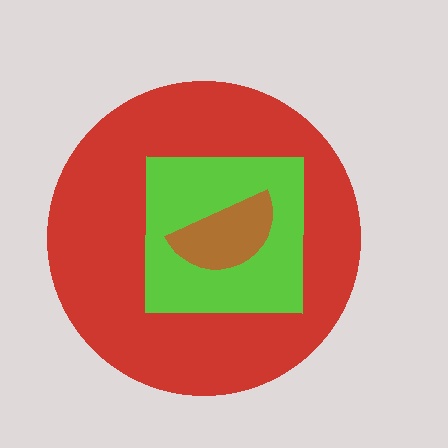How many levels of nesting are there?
3.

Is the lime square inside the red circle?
Yes.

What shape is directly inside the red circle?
The lime square.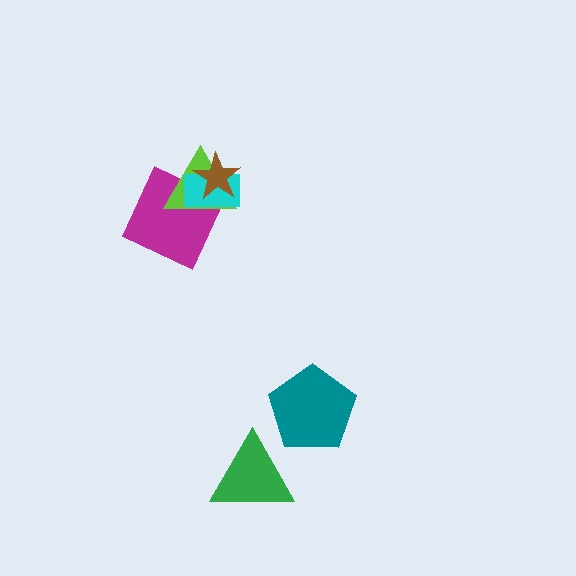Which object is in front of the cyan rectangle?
The brown star is in front of the cyan rectangle.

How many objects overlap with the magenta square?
2 objects overlap with the magenta square.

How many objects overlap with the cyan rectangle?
3 objects overlap with the cyan rectangle.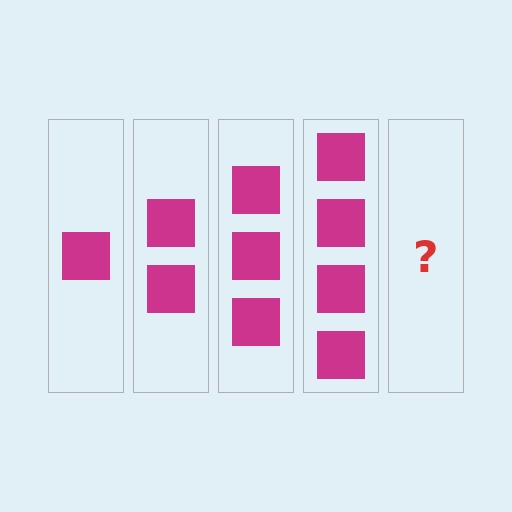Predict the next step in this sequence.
The next step is 5 squares.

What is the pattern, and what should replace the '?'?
The pattern is that each step adds one more square. The '?' should be 5 squares.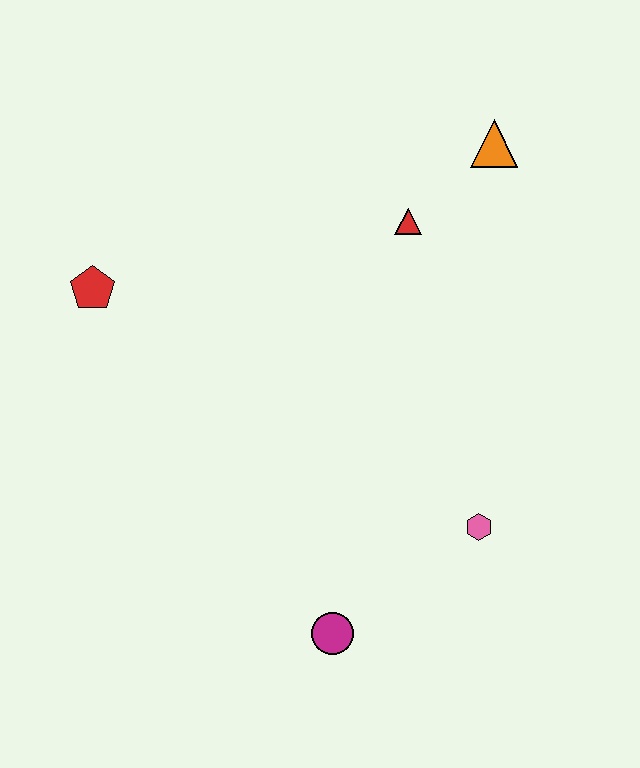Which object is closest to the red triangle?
The orange triangle is closest to the red triangle.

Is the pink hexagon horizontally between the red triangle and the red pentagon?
No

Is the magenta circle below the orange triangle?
Yes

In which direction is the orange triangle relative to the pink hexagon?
The orange triangle is above the pink hexagon.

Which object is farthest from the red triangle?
The magenta circle is farthest from the red triangle.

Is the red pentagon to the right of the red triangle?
No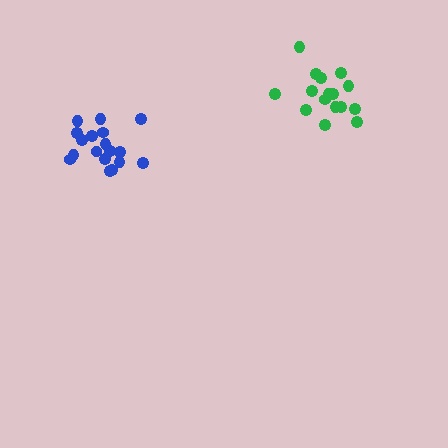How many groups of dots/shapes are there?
There are 2 groups.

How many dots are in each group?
Group 1: 16 dots, Group 2: 18 dots (34 total).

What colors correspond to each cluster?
The clusters are colored: green, blue.